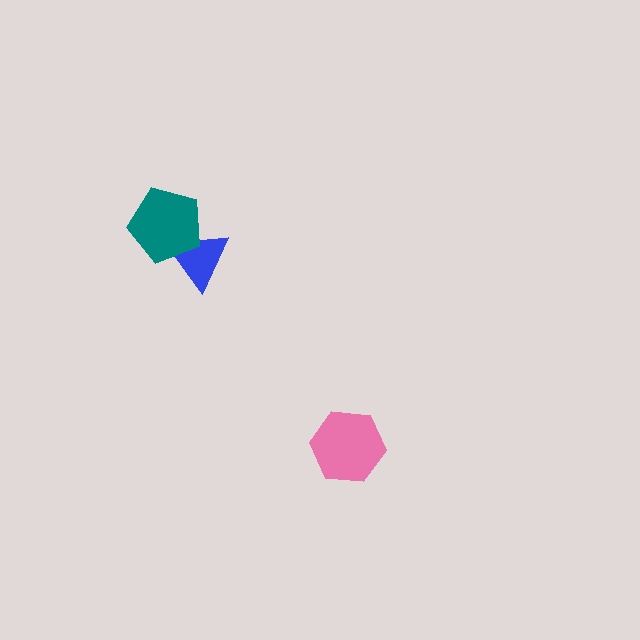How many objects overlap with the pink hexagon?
0 objects overlap with the pink hexagon.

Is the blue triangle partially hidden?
Yes, it is partially covered by another shape.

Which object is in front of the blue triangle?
The teal pentagon is in front of the blue triangle.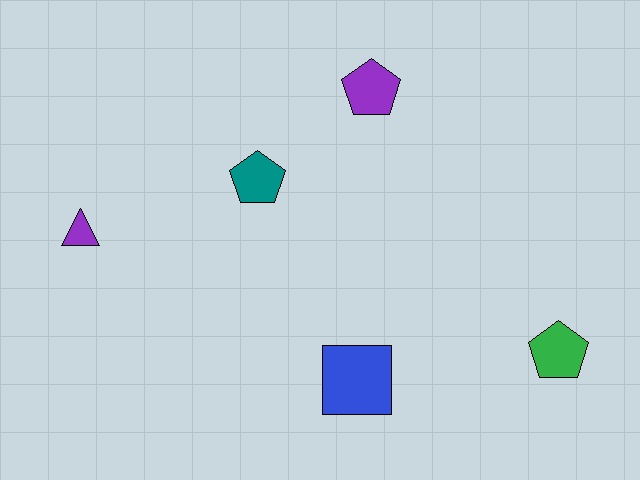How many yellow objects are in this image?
There are no yellow objects.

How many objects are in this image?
There are 5 objects.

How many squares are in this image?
There is 1 square.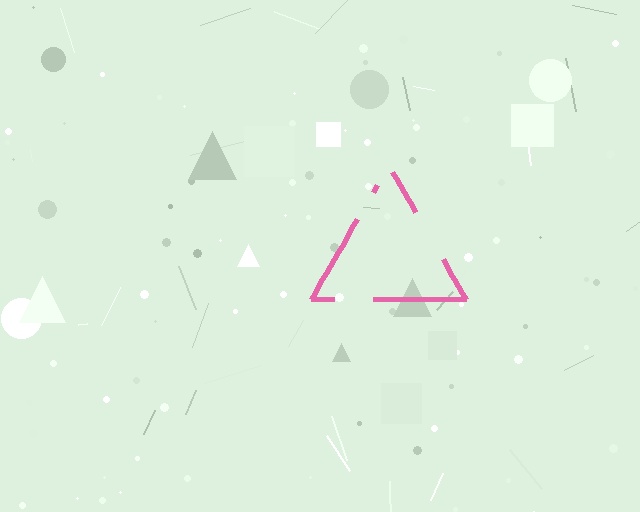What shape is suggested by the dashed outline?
The dashed outline suggests a triangle.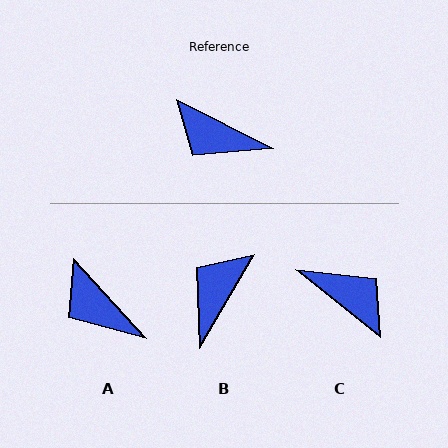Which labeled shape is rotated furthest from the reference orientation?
C, about 168 degrees away.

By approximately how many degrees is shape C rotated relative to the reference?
Approximately 168 degrees counter-clockwise.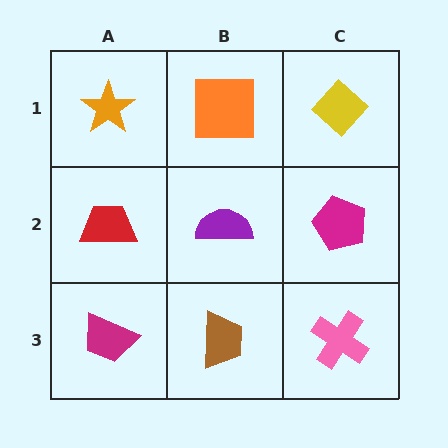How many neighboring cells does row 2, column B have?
4.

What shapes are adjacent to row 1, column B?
A purple semicircle (row 2, column B), an orange star (row 1, column A), a yellow diamond (row 1, column C).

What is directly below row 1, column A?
A red trapezoid.